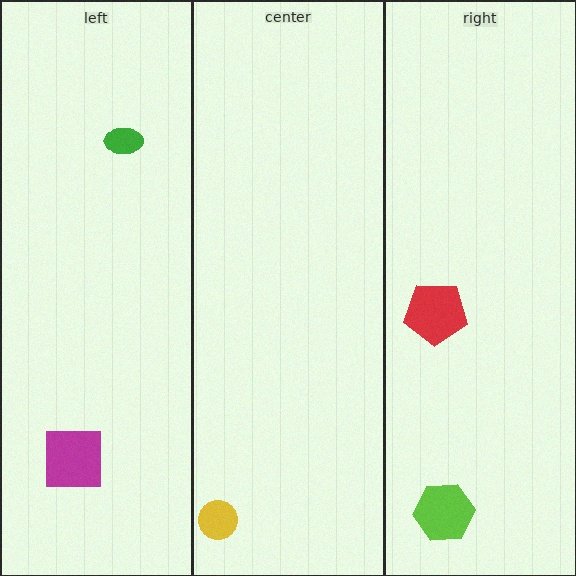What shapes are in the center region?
The yellow circle.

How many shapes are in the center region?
1.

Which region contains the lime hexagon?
The right region.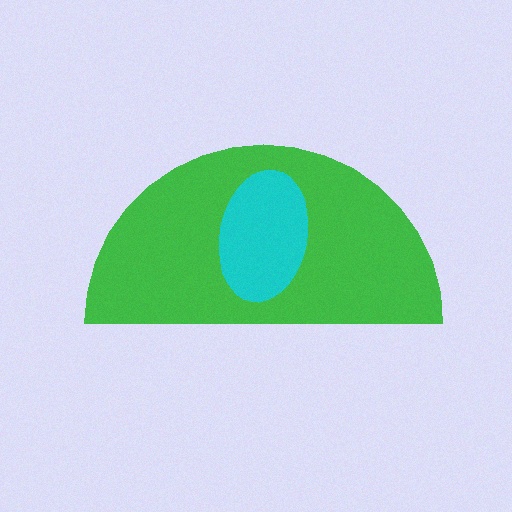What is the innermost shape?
The cyan ellipse.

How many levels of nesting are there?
2.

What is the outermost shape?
The green semicircle.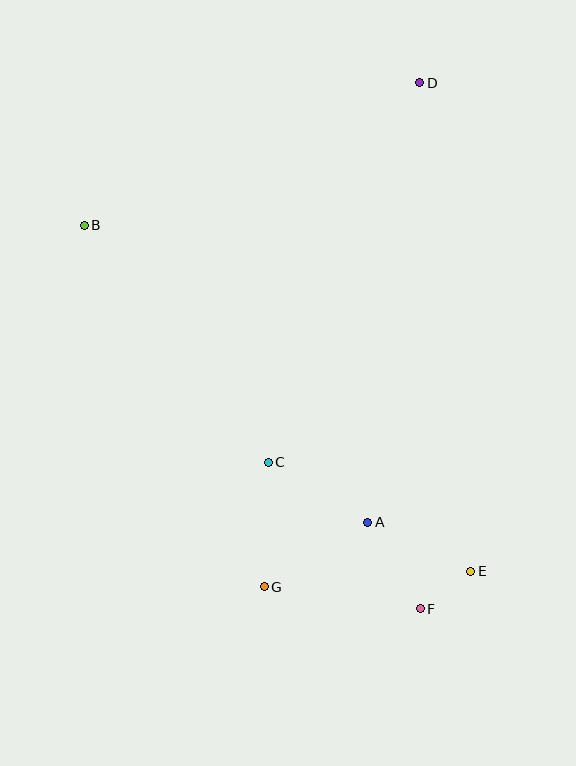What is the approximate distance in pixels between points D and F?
The distance between D and F is approximately 526 pixels.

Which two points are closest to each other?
Points E and F are closest to each other.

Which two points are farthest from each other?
Points D and G are farthest from each other.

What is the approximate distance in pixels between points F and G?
The distance between F and G is approximately 157 pixels.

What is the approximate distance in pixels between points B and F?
The distance between B and F is approximately 510 pixels.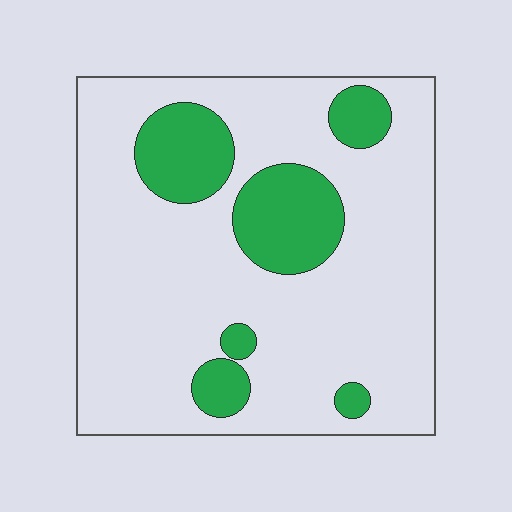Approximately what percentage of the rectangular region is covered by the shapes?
Approximately 20%.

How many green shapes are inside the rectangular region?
6.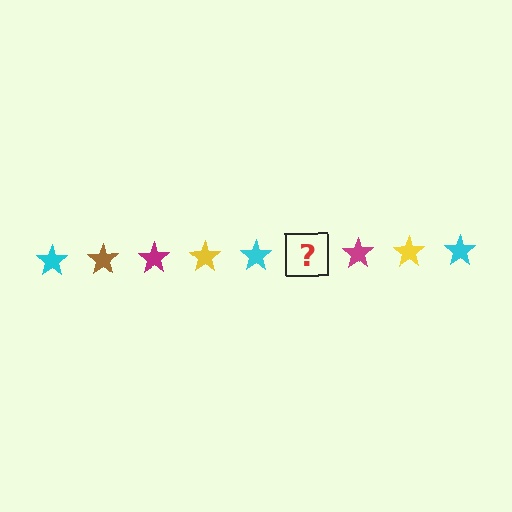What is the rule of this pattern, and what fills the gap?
The rule is that the pattern cycles through cyan, brown, magenta, yellow stars. The gap should be filled with a brown star.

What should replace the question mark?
The question mark should be replaced with a brown star.